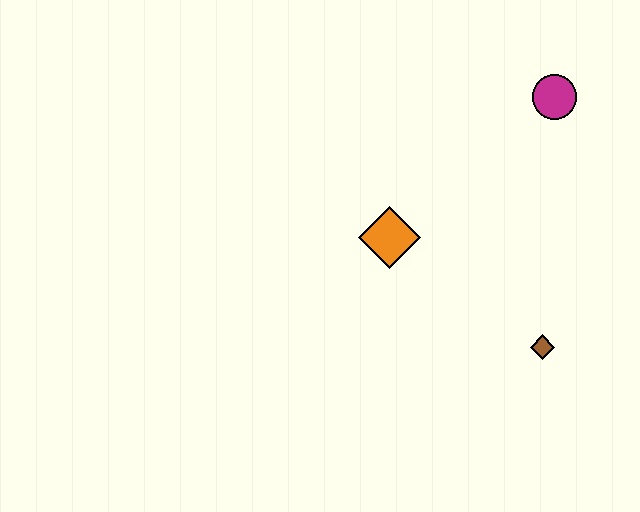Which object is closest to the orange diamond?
The brown diamond is closest to the orange diamond.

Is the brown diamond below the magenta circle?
Yes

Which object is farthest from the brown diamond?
The magenta circle is farthest from the brown diamond.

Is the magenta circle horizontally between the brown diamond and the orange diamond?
No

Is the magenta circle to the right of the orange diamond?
Yes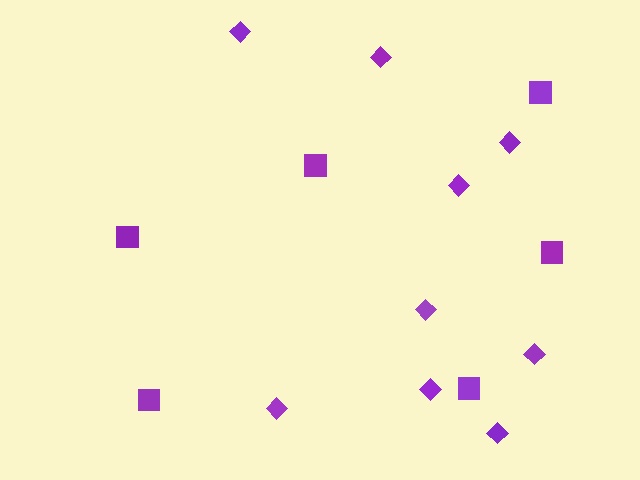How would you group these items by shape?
There are 2 groups: one group of diamonds (9) and one group of squares (6).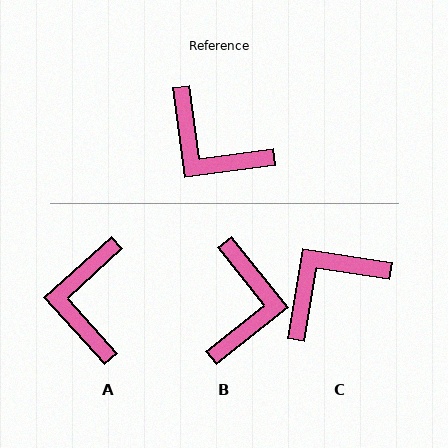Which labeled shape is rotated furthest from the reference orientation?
B, about 121 degrees away.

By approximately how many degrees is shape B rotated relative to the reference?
Approximately 121 degrees counter-clockwise.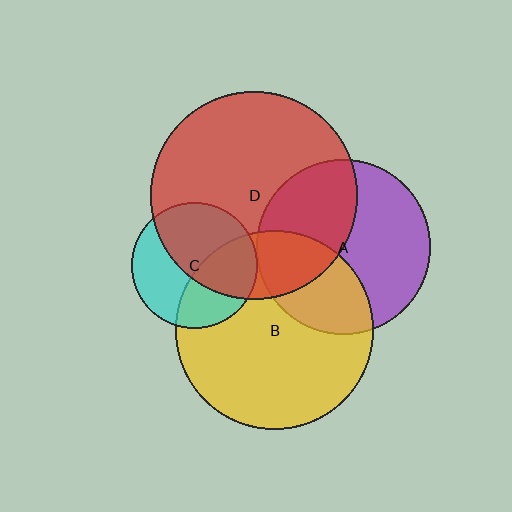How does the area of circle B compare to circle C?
Approximately 2.5 times.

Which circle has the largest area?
Circle D (red).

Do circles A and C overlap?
Yes.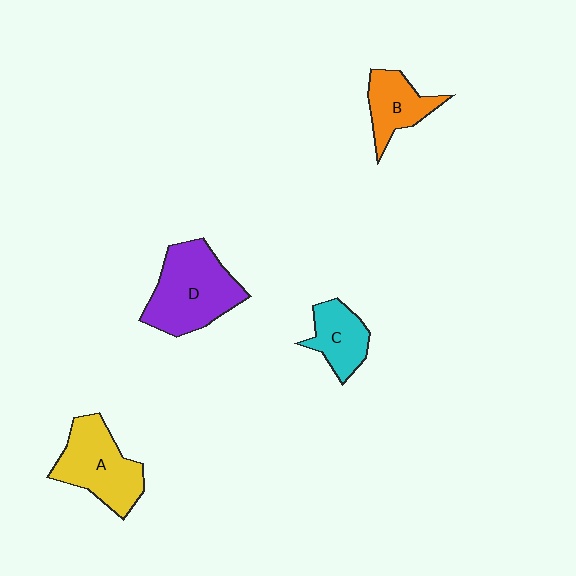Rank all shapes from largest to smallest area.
From largest to smallest: D (purple), A (yellow), B (orange), C (cyan).